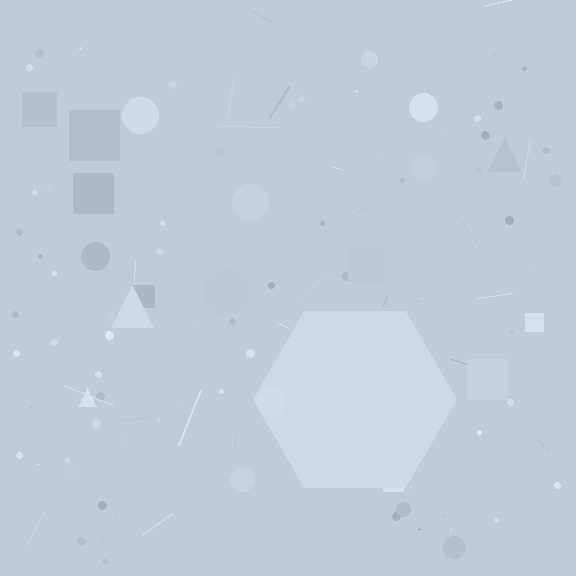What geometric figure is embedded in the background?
A hexagon is embedded in the background.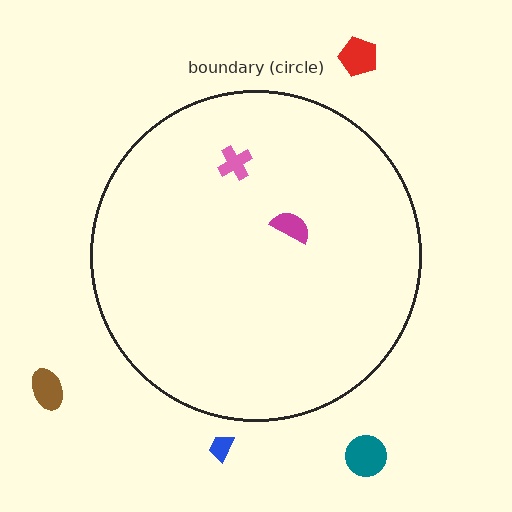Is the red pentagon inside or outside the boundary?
Outside.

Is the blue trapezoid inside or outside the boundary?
Outside.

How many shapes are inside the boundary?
2 inside, 4 outside.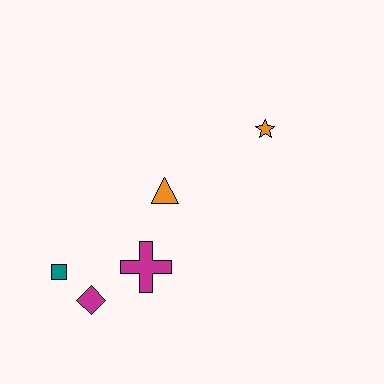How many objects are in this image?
There are 5 objects.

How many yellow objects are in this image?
There are no yellow objects.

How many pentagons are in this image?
There are no pentagons.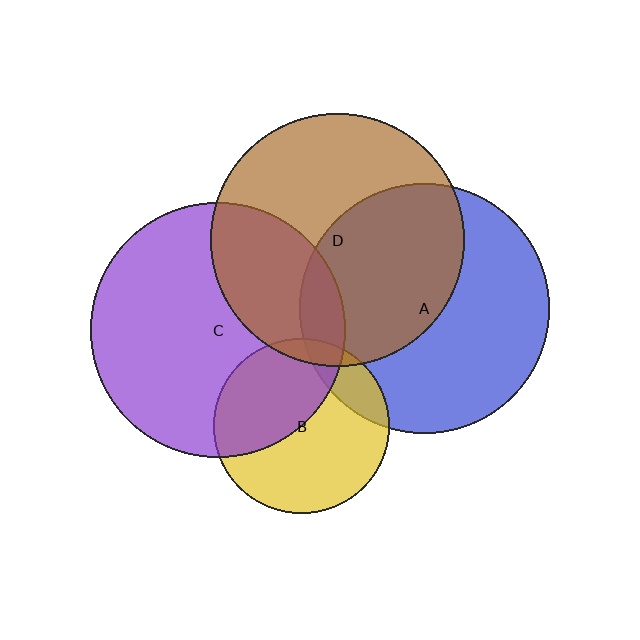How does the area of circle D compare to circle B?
Approximately 2.1 times.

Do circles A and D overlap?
Yes.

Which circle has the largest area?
Circle C (purple).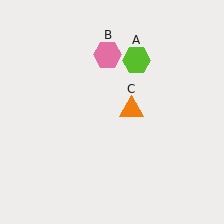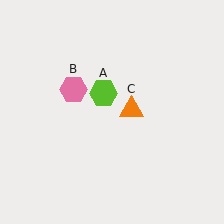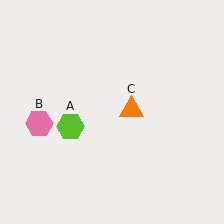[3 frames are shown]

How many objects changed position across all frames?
2 objects changed position: lime hexagon (object A), pink hexagon (object B).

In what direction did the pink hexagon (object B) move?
The pink hexagon (object B) moved down and to the left.